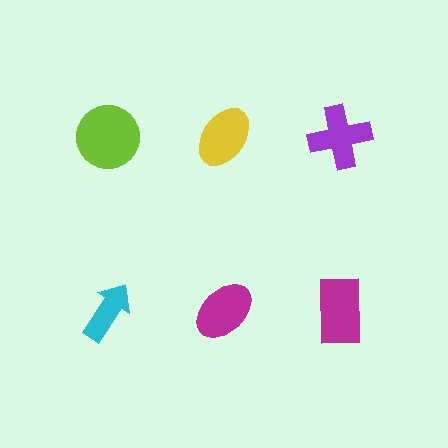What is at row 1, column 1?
A lime circle.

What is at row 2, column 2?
A magenta ellipse.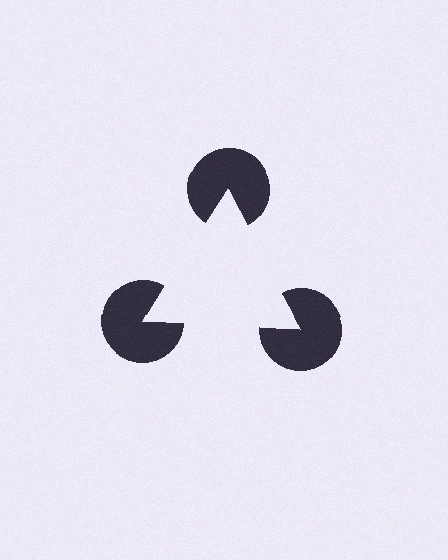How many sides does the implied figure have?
3 sides.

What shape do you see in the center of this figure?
An illusory triangle — its edges are inferred from the aligned wedge cuts in the pac-man discs, not physically drawn.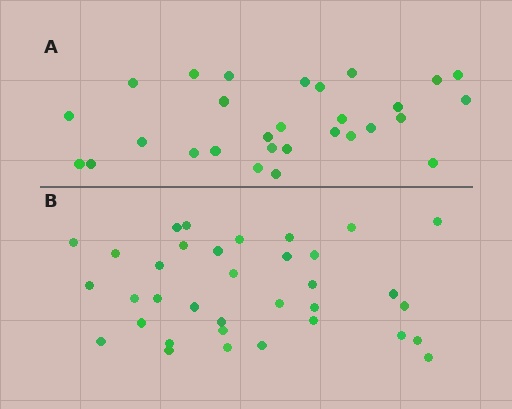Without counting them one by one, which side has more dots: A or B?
Region B (the bottom region) has more dots.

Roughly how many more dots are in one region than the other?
Region B has about 6 more dots than region A.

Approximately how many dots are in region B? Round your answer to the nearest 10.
About 40 dots. (The exact count is 35, which rounds to 40.)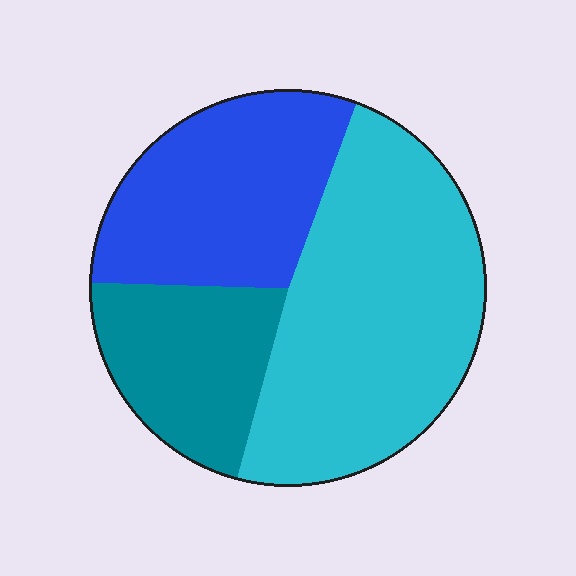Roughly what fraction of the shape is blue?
Blue covers 30% of the shape.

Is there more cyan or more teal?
Cyan.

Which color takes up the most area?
Cyan, at roughly 50%.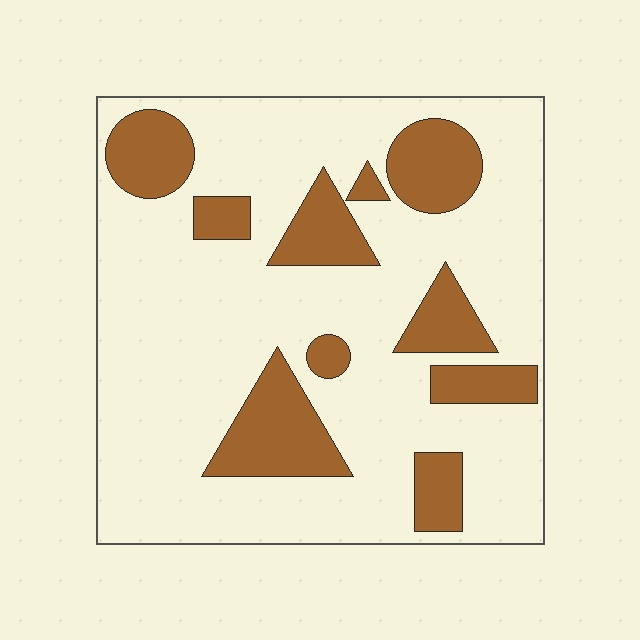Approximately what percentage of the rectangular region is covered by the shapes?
Approximately 25%.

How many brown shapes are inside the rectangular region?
10.